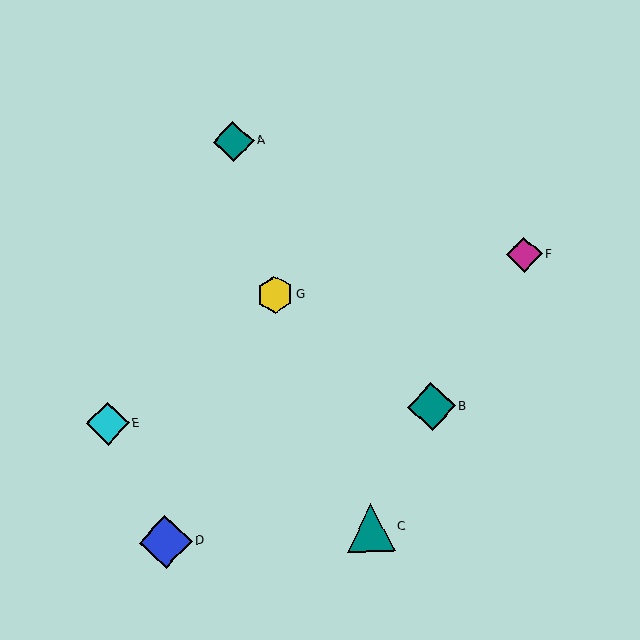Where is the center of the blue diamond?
The center of the blue diamond is at (165, 542).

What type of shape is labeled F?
Shape F is a magenta diamond.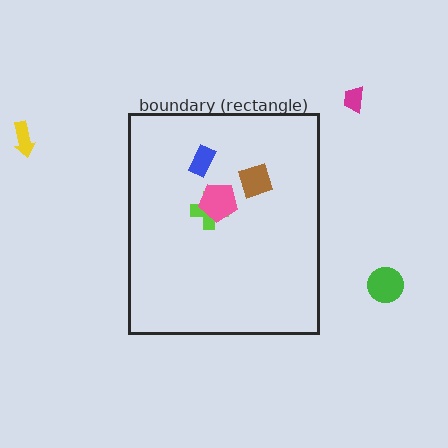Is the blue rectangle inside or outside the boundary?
Inside.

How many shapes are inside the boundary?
4 inside, 3 outside.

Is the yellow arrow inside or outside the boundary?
Outside.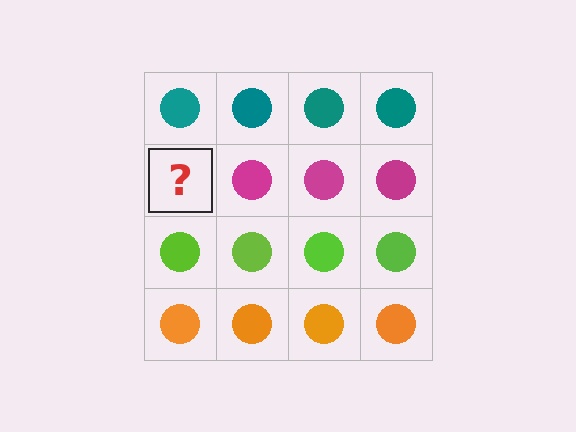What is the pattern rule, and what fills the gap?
The rule is that each row has a consistent color. The gap should be filled with a magenta circle.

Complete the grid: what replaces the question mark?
The question mark should be replaced with a magenta circle.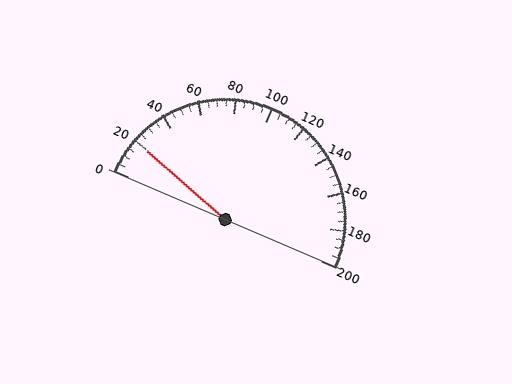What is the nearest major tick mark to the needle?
The nearest major tick mark is 20.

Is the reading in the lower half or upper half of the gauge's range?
The reading is in the lower half of the range (0 to 200).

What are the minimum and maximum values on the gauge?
The gauge ranges from 0 to 200.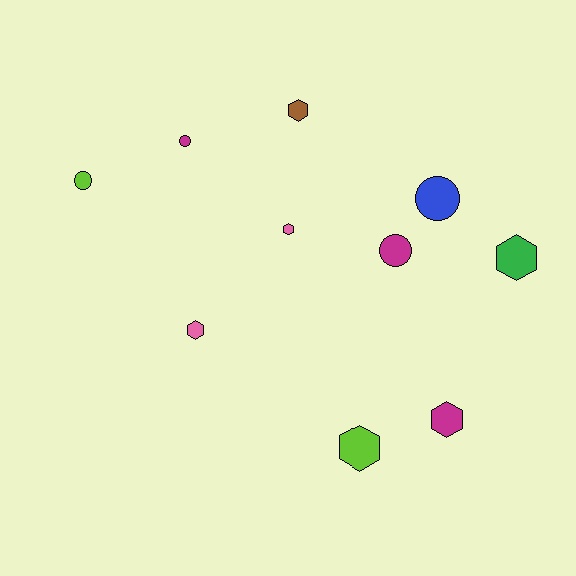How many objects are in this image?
There are 10 objects.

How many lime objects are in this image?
There are 2 lime objects.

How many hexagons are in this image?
There are 6 hexagons.